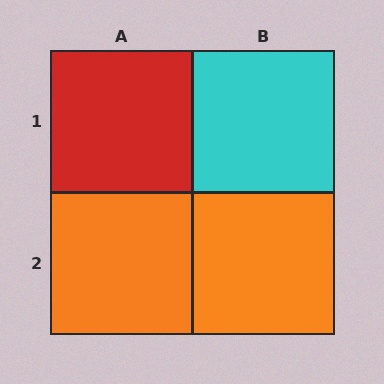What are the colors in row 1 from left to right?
Red, cyan.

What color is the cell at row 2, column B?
Orange.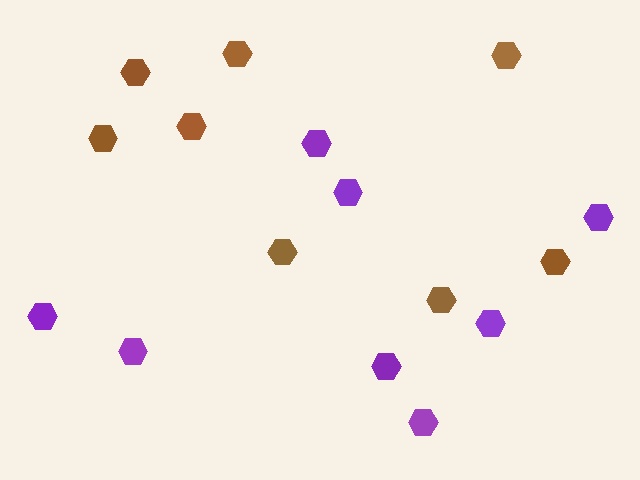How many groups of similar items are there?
There are 2 groups: one group of brown hexagons (8) and one group of purple hexagons (8).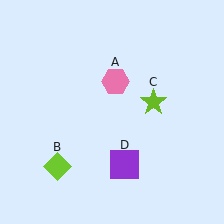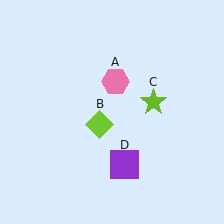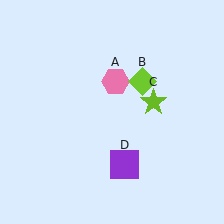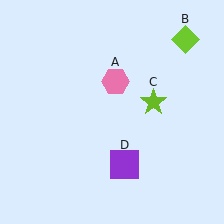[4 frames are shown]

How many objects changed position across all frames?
1 object changed position: lime diamond (object B).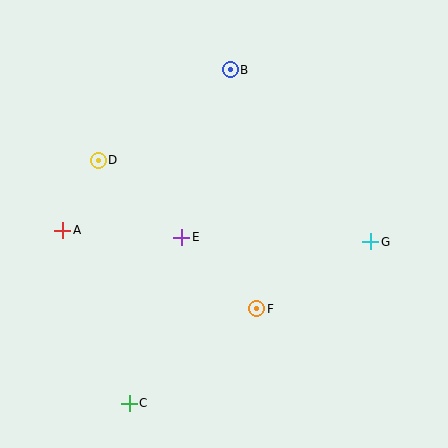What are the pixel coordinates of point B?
Point B is at (230, 70).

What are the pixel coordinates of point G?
Point G is at (371, 242).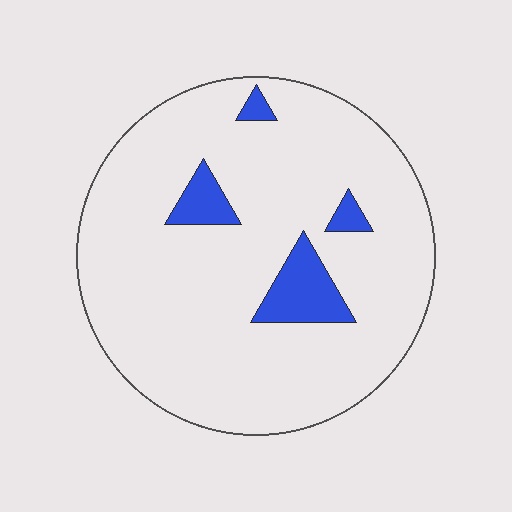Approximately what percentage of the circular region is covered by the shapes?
Approximately 10%.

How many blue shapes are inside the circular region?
4.